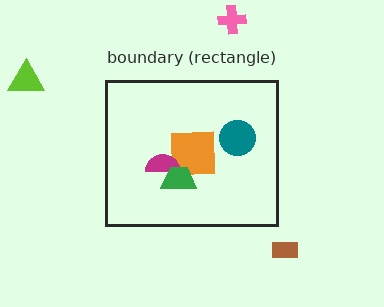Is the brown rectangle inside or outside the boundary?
Outside.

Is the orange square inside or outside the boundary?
Inside.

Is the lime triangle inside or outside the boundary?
Outside.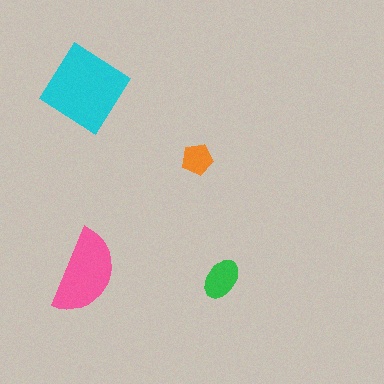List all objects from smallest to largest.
The orange pentagon, the green ellipse, the pink semicircle, the cyan diamond.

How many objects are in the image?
There are 4 objects in the image.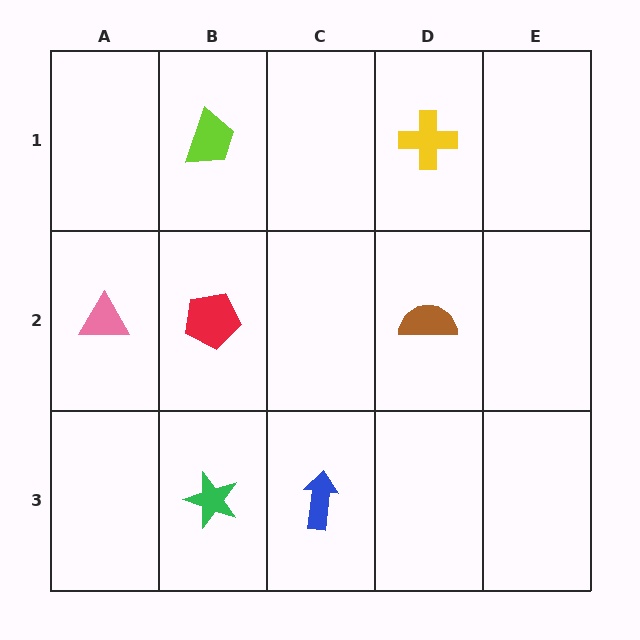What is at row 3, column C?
A blue arrow.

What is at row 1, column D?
A yellow cross.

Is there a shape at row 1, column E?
No, that cell is empty.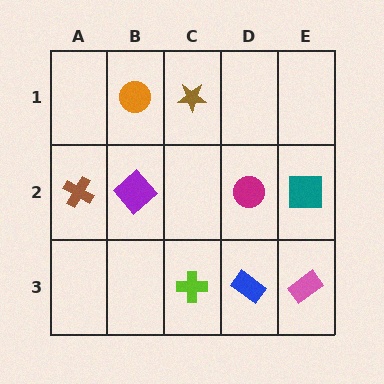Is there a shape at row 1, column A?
No, that cell is empty.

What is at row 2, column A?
A brown cross.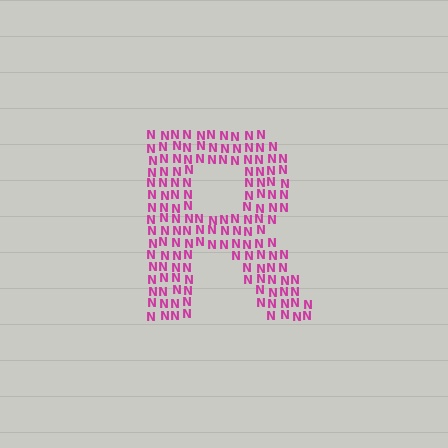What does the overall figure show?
The overall figure shows the letter R.